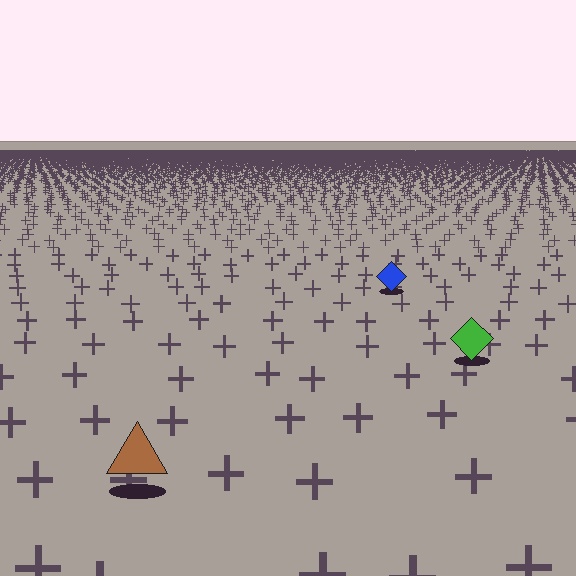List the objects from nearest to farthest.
From nearest to farthest: the brown triangle, the green diamond, the blue diamond.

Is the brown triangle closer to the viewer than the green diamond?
Yes. The brown triangle is closer — you can tell from the texture gradient: the ground texture is coarser near it.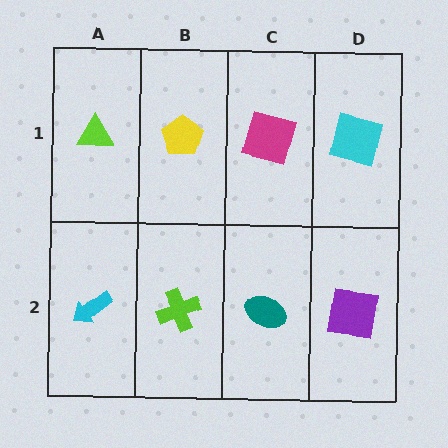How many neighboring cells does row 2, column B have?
3.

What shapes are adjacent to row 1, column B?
A lime cross (row 2, column B), a lime triangle (row 1, column A), a magenta square (row 1, column C).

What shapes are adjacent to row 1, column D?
A purple square (row 2, column D), a magenta square (row 1, column C).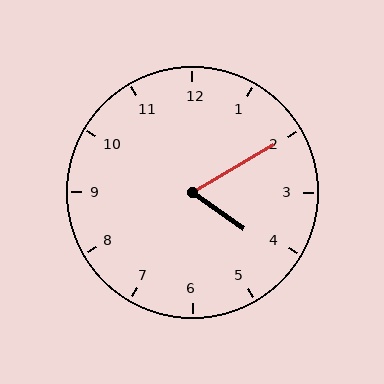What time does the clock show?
4:10.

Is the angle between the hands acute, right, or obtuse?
It is acute.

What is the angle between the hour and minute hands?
Approximately 65 degrees.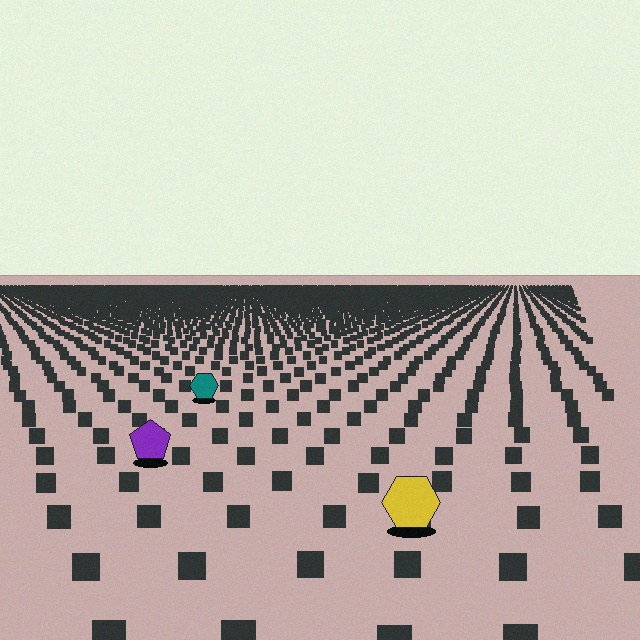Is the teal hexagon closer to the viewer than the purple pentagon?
No. The purple pentagon is closer — you can tell from the texture gradient: the ground texture is coarser near it.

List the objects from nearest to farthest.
From nearest to farthest: the yellow hexagon, the purple pentagon, the teal hexagon.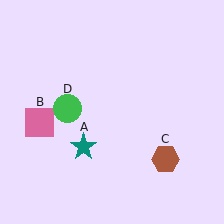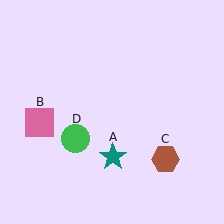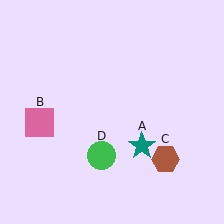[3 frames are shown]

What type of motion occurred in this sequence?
The teal star (object A), green circle (object D) rotated counterclockwise around the center of the scene.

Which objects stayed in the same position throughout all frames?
Pink square (object B) and brown hexagon (object C) remained stationary.